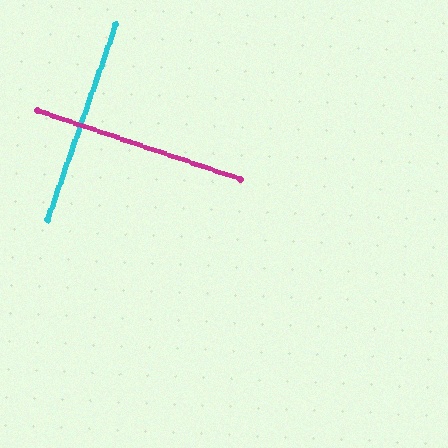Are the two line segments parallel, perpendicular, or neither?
Perpendicular — they meet at approximately 89°.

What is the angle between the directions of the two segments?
Approximately 89 degrees.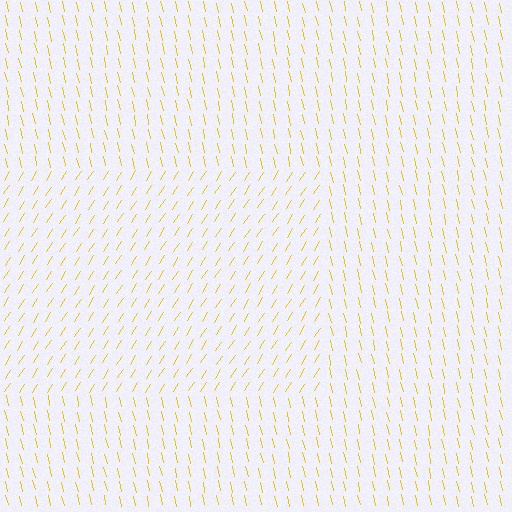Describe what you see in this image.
The image is filled with small yellow line segments. A rectangle region in the image has lines oriented differently from the surrounding lines, creating a visible texture boundary.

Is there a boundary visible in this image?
Yes, there is a texture boundary formed by a change in line orientation.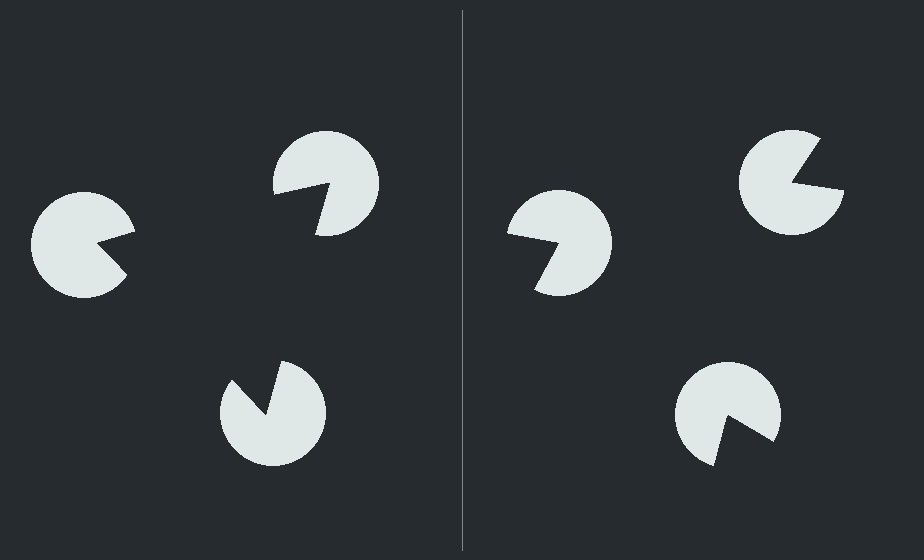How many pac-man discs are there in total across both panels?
6 — 3 on each side.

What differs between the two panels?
The pac-man discs are positioned identically on both sides; only the wedge orientations differ. On the left they align to a triangle; on the right they are misaligned.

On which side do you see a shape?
An illusory triangle appears on the left side. On the right side the wedge cuts are rotated, so no coherent shape forms.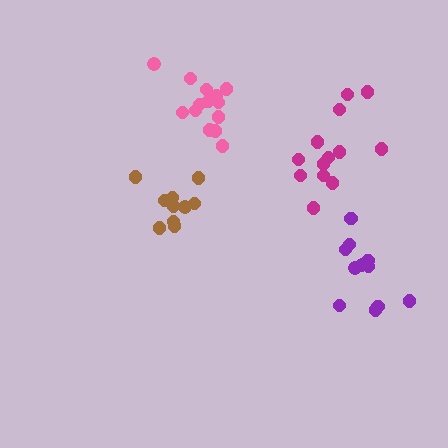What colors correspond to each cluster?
The clusters are colored: brown, purple, pink, magenta.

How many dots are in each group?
Group 1: 10 dots, Group 2: 12 dots, Group 3: 14 dots, Group 4: 13 dots (49 total).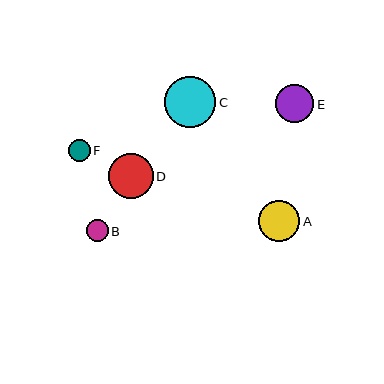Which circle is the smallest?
Circle F is the smallest with a size of approximately 22 pixels.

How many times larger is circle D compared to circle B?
Circle D is approximately 2.0 times the size of circle B.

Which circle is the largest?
Circle C is the largest with a size of approximately 51 pixels.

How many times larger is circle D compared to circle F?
Circle D is approximately 2.0 times the size of circle F.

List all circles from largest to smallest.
From largest to smallest: C, D, A, E, B, F.